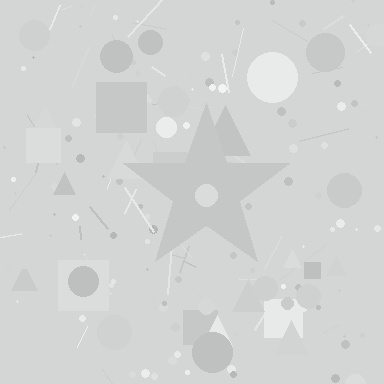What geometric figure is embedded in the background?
A star is embedded in the background.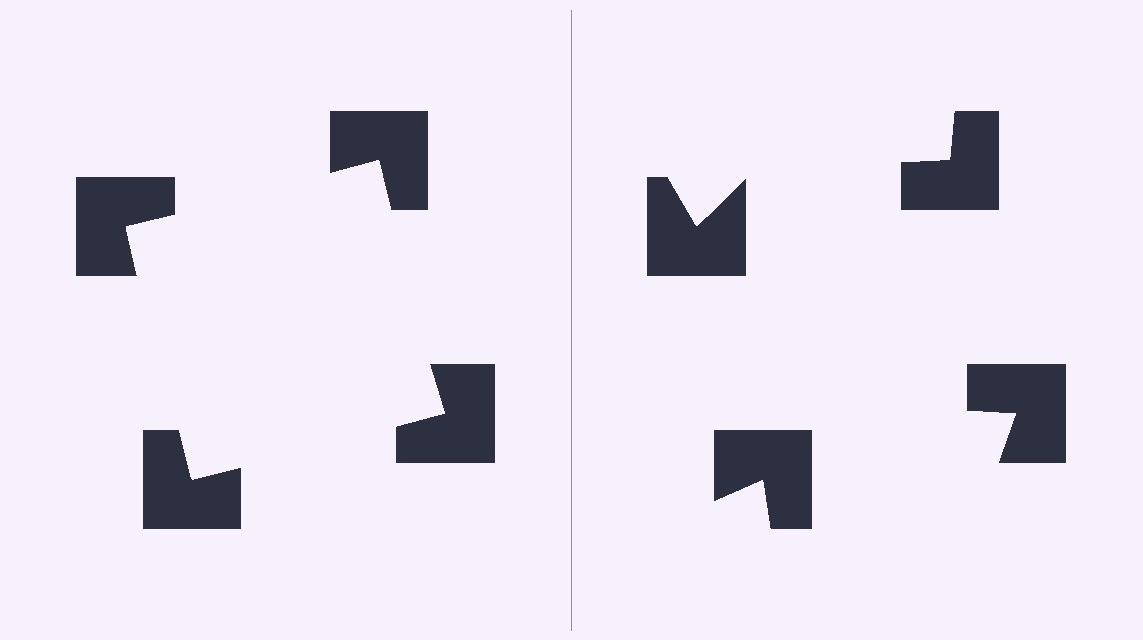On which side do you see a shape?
An illusory square appears on the left side. On the right side the wedge cuts are rotated, so no coherent shape forms.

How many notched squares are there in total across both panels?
8 — 4 on each side.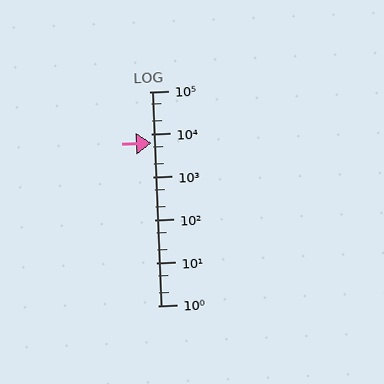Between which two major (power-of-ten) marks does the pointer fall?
The pointer is between 1000 and 10000.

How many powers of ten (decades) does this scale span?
The scale spans 5 decades, from 1 to 100000.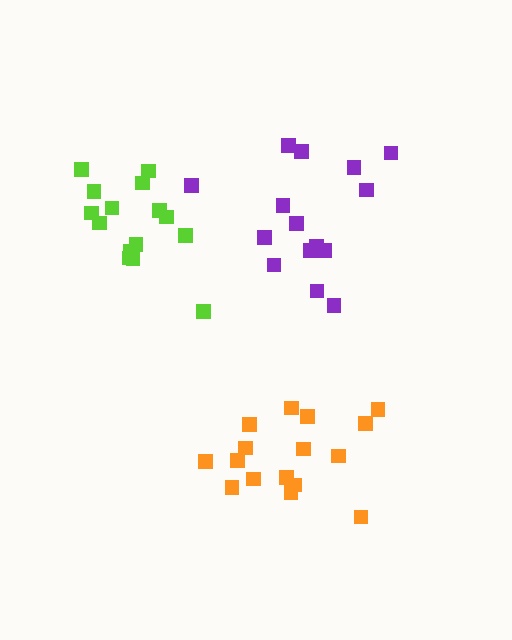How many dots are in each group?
Group 1: 15 dots, Group 2: 15 dots, Group 3: 16 dots (46 total).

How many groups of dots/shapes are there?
There are 3 groups.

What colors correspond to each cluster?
The clusters are colored: purple, lime, orange.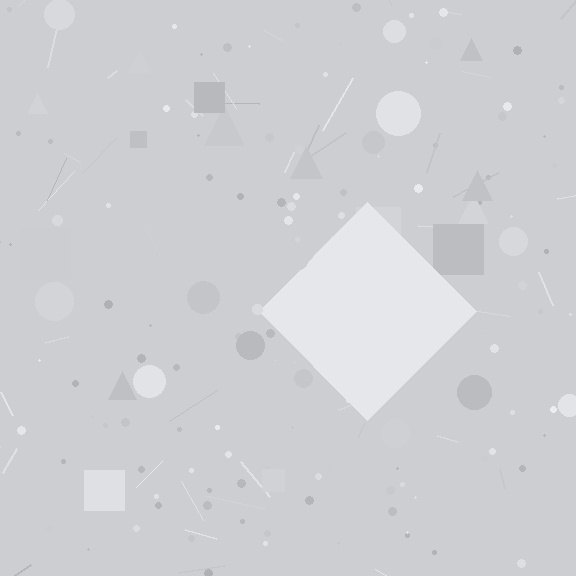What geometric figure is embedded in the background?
A diamond is embedded in the background.